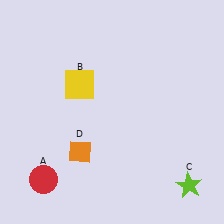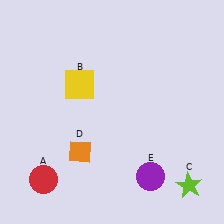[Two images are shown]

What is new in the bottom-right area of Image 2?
A purple circle (E) was added in the bottom-right area of Image 2.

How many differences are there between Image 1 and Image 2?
There is 1 difference between the two images.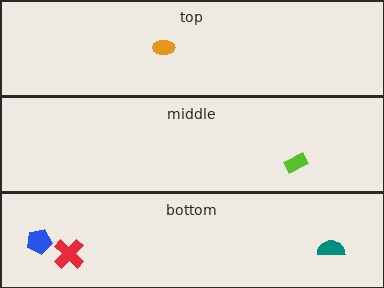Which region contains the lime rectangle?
The middle region.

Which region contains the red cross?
The bottom region.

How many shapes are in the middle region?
1.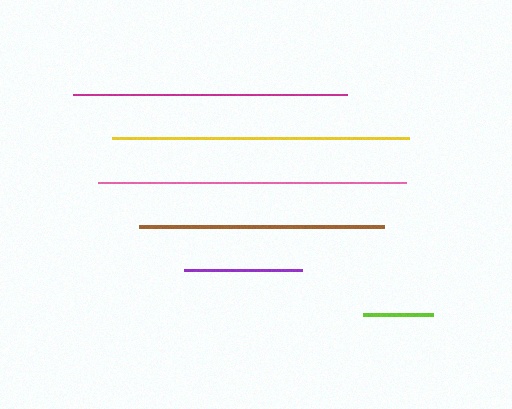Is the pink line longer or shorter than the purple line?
The pink line is longer than the purple line.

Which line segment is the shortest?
The lime line is the shortest at approximately 70 pixels.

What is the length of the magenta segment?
The magenta segment is approximately 274 pixels long.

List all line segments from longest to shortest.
From longest to shortest: pink, yellow, magenta, brown, purple, lime.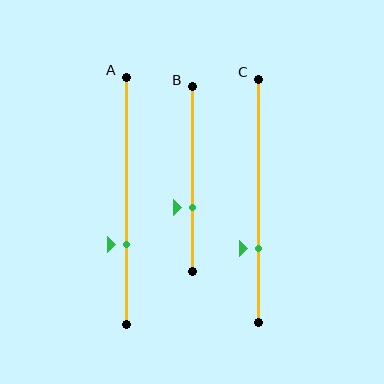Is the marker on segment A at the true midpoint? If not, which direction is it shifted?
No, the marker on segment A is shifted downward by about 18% of the segment length.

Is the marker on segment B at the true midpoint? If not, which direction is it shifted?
No, the marker on segment B is shifted downward by about 16% of the segment length.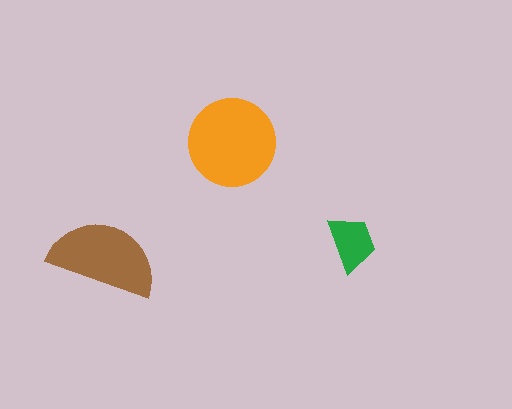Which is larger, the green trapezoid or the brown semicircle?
The brown semicircle.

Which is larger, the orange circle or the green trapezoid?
The orange circle.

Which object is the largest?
The orange circle.